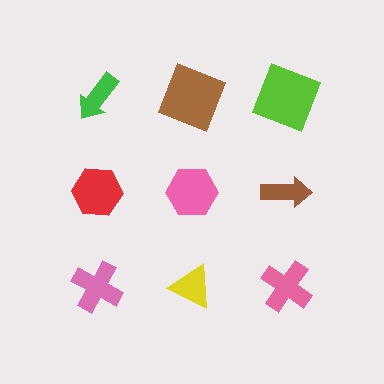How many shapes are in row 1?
3 shapes.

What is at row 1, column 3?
A lime square.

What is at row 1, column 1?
A green arrow.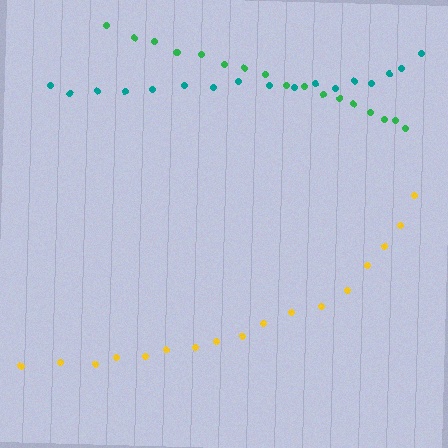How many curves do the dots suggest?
There are 3 distinct paths.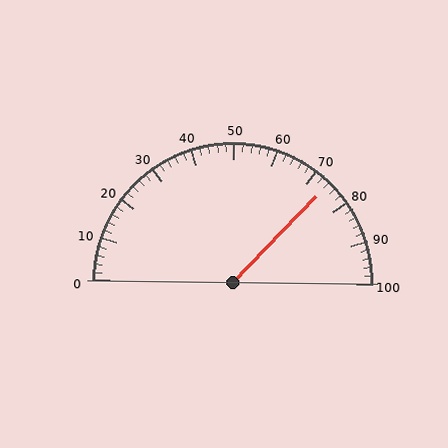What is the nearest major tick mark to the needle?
The nearest major tick mark is 70.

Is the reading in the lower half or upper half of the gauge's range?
The reading is in the upper half of the range (0 to 100).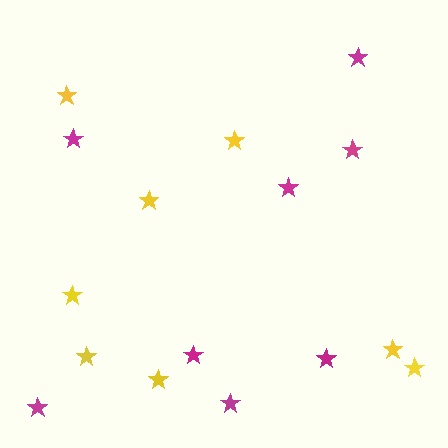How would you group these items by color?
There are 2 groups: one group of magenta stars (8) and one group of yellow stars (8).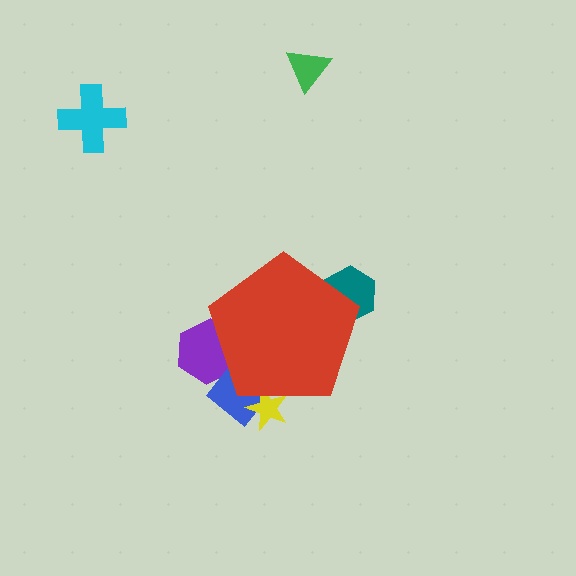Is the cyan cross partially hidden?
No, the cyan cross is fully visible.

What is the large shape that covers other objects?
A red pentagon.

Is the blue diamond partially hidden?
Yes, the blue diamond is partially hidden behind the red pentagon.